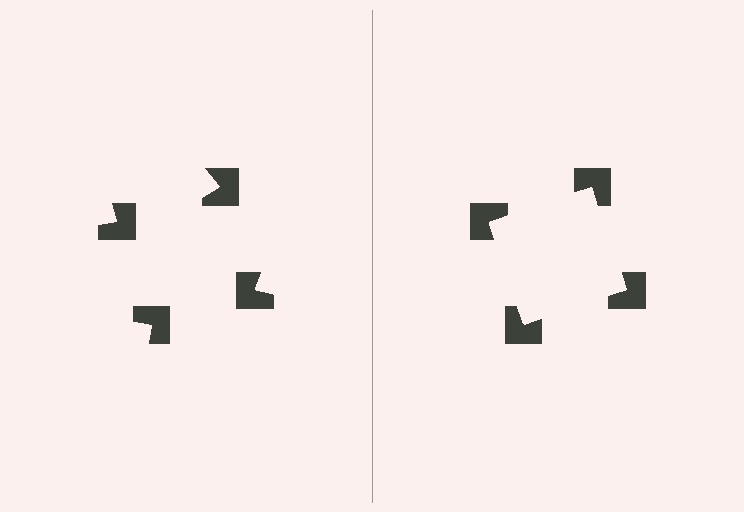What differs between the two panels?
The notched squares are positioned identically on both sides; only the wedge orientations differ. On the right they align to a square; on the left they are misaligned.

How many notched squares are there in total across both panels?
8 — 4 on each side.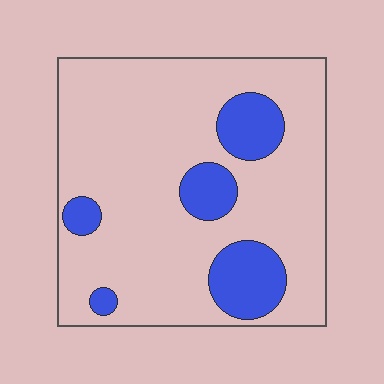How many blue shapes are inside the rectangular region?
5.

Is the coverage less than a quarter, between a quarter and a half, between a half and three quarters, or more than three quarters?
Less than a quarter.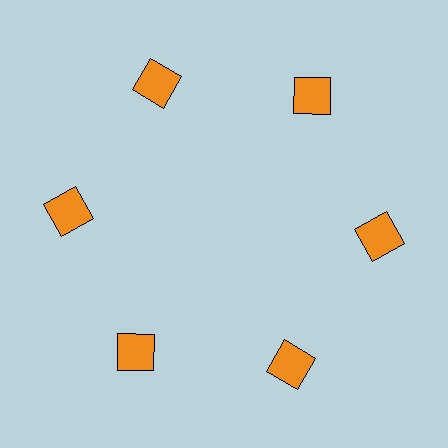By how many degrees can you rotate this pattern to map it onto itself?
The pattern maps onto itself every 60 degrees of rotation.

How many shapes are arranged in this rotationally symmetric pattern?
There are 6 shapes, arranged in 6 groups of 1.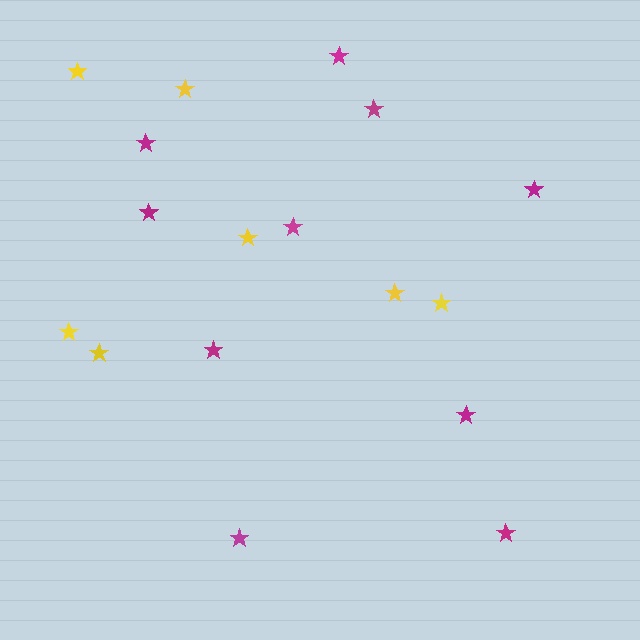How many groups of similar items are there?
There are 2 groups: one group of magenta stars (10) and one group of yellow stars (7).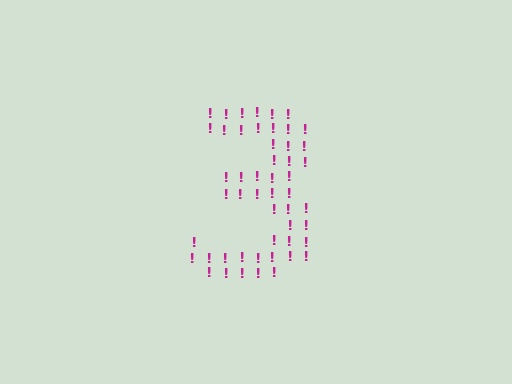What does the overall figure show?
The overall figure shows the digit 3.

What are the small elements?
The small elements are exclamation marks.